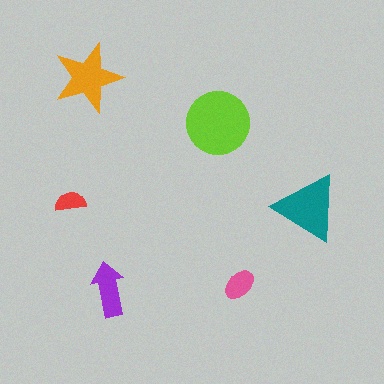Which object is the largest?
The lime circle.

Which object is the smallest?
The red semicircle.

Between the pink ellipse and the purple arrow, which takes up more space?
The purple arrow.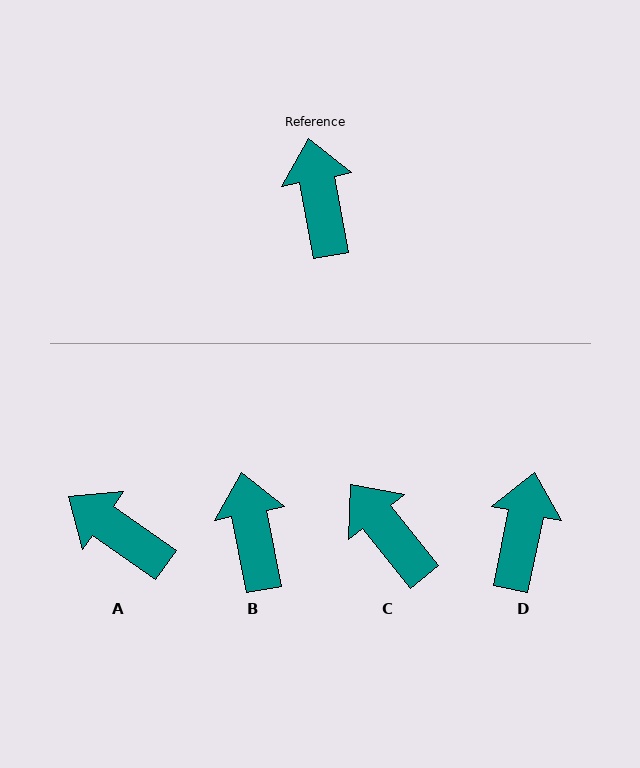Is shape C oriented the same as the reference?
No, it is off by about 28 degrees.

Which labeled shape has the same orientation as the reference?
B.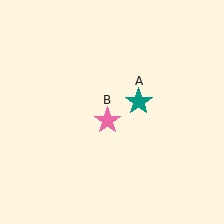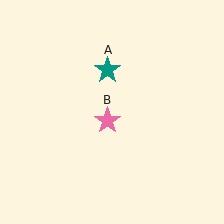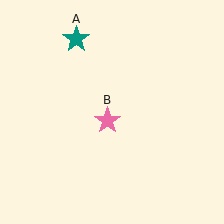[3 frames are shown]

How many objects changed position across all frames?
1 object changed position: teal star (object A).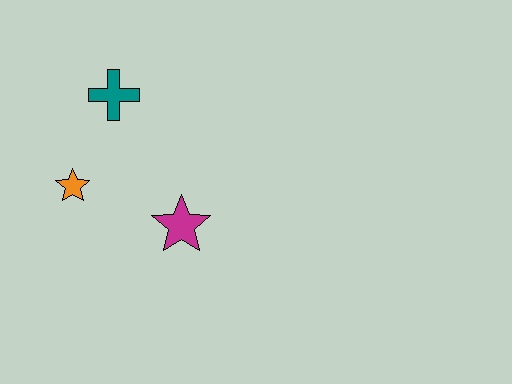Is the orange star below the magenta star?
No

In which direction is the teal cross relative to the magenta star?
The teal cross is above the magenta star.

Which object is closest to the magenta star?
The orange star is closest to the magenta star.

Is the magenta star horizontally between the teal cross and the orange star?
No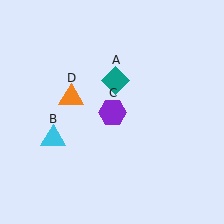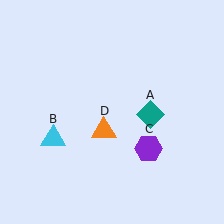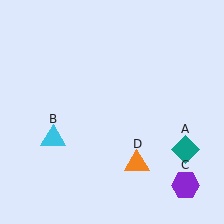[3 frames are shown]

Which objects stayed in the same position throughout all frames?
Cyan triangle (object B) remained stationary.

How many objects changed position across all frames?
3 objects changed position: teal diamond (object A), purple hexagon (object C), orange triangle (object D).